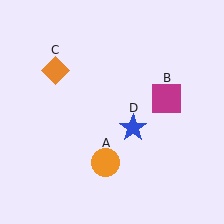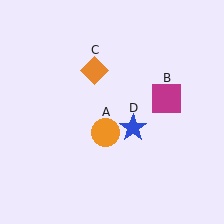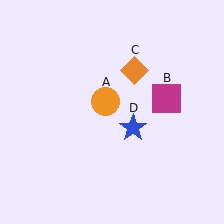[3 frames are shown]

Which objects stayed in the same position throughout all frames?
Magenta square (object B) and blue star (object D) remained stationary.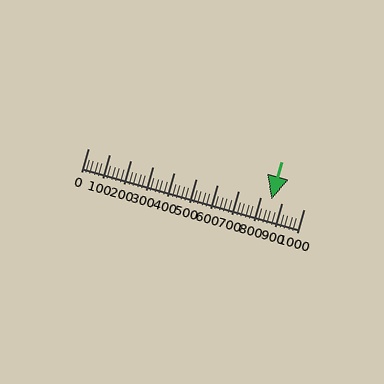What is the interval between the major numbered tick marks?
The major tick marks are spaced 100 units apart.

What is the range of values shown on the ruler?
The ruler shows values from 0 to 1000.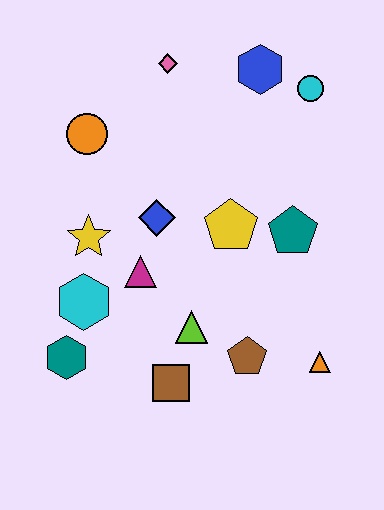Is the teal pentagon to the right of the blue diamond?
Yes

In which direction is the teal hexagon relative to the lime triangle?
The teal hexagon is to the left of the lime triangle.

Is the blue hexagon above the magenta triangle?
Yes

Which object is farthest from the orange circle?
The orange triangle is farthest from the orange circle.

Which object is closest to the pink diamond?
The blue hexagon is closest to the pink diamond.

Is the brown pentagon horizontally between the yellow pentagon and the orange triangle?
Yes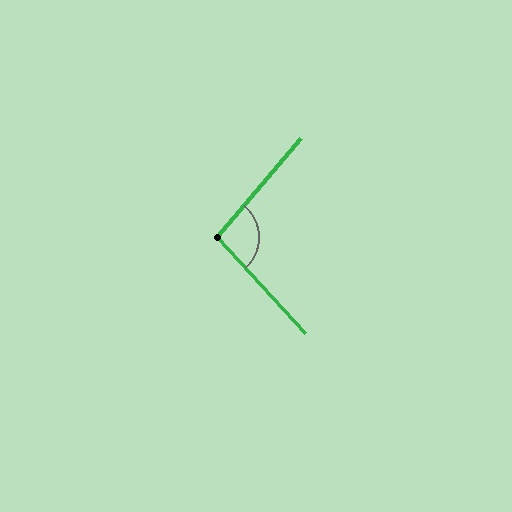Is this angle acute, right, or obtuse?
It is obtuse.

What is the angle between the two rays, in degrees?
Approximately 97 degrees.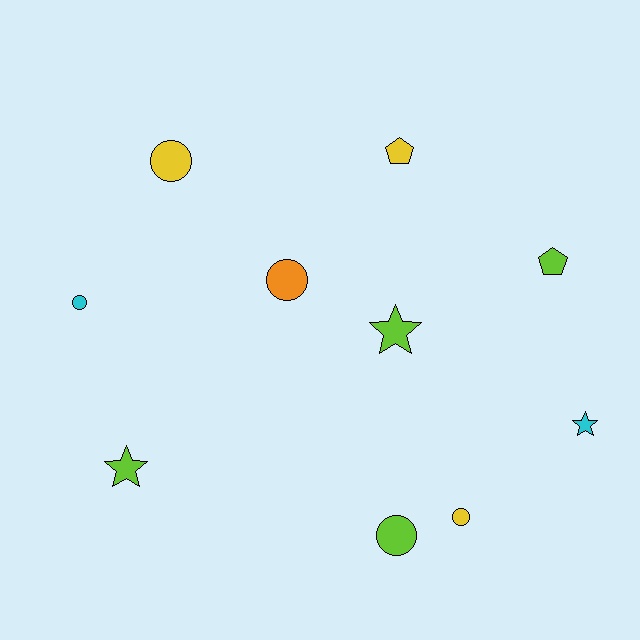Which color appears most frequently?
Lime, with 4 objects.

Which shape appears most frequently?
Circle, with 5 objects.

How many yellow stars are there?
There are no yellow stars.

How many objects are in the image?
There are 10 objects.